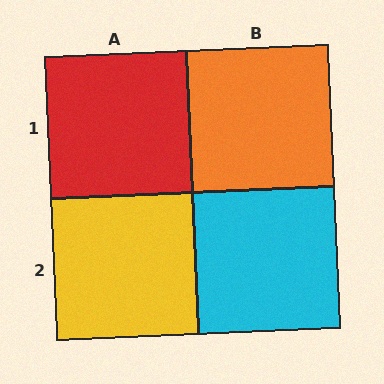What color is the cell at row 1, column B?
Orange.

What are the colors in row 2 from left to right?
Yellow, cyan.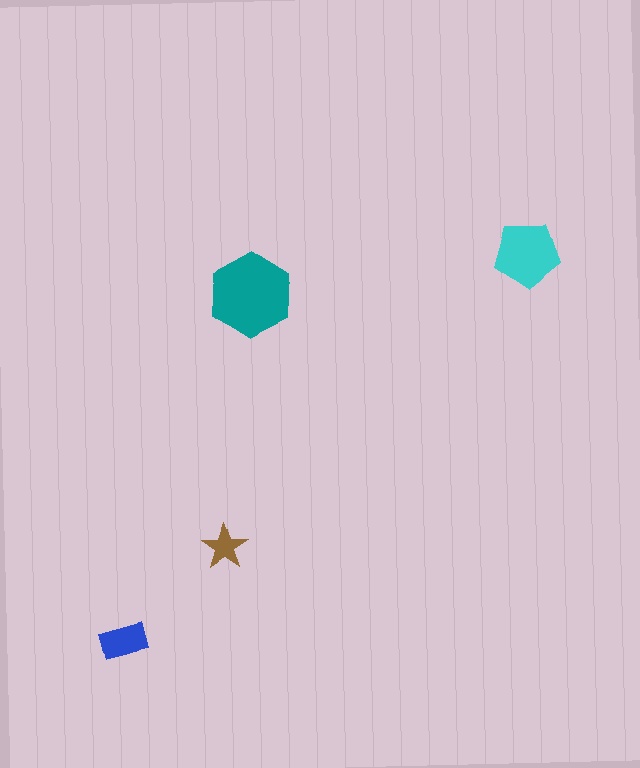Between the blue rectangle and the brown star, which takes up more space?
The blue rectangle.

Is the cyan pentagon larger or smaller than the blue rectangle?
Larger.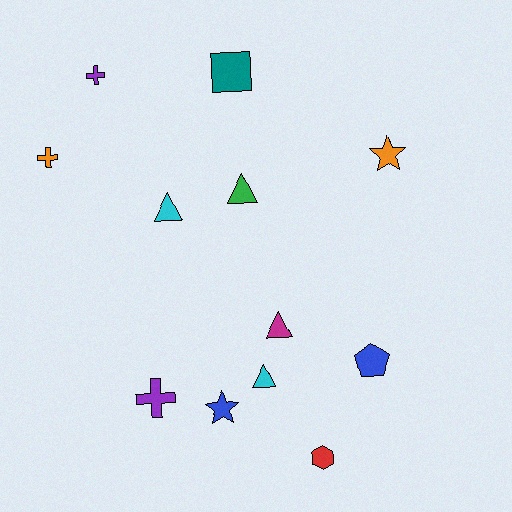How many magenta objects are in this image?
There is 1 magenta object.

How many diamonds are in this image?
There are no diamonds.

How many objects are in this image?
There are 12 objects.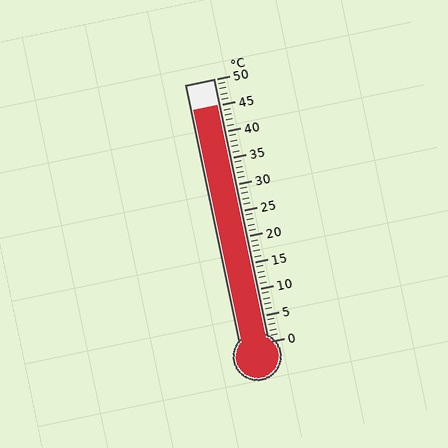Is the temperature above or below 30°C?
The temperature is above 30°C.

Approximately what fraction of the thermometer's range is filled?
The thermometer is filled to approximately 90% of its range.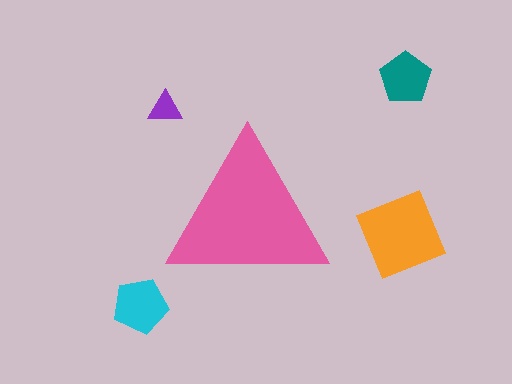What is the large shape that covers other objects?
A pink triangle.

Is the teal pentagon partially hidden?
No, the teal pentagon is fully visible.